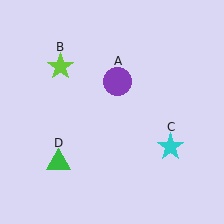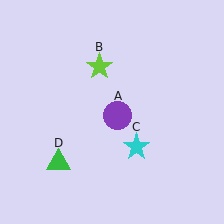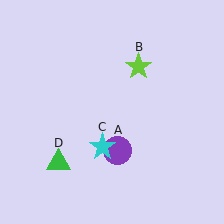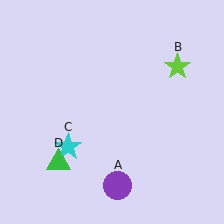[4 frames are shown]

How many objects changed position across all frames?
3 objects changed position: purple circle (object A), lime star (object B), cyan star (object C).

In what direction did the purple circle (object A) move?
The purple circle (object A) moved down.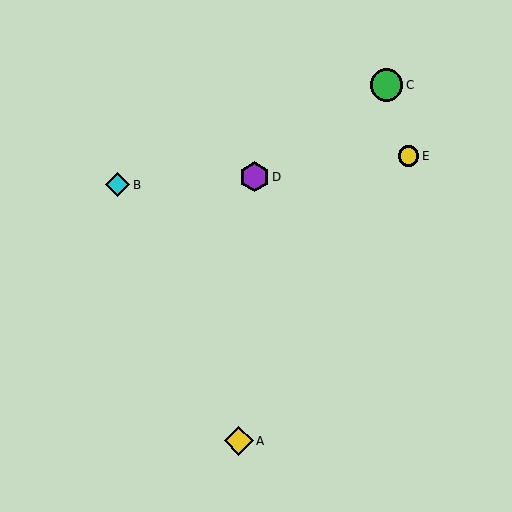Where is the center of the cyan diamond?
The center of the cyan diamond is at (118, 185).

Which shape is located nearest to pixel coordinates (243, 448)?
The yellow diamond (labeled A) at (239, 441) is nearest to that location.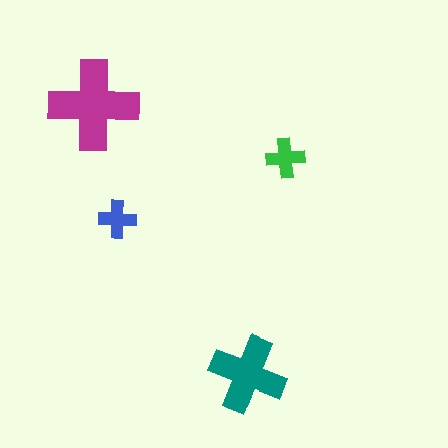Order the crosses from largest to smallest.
the magenta one, the teal one, the green one, the blue one.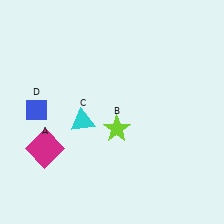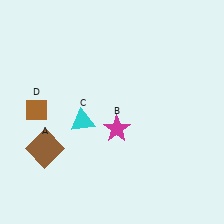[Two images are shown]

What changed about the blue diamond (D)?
In Image 1, D is blue. In Image 2, it changed to brown.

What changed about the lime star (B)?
In Image 1, B is lime. In Image 2, it changed to magenta.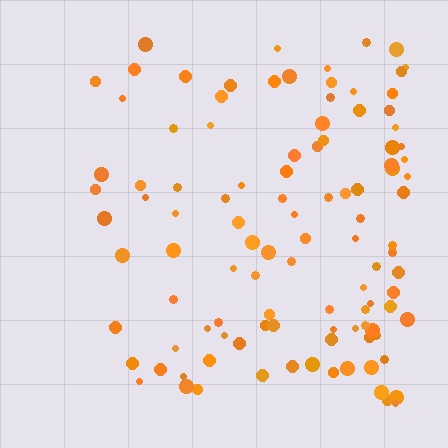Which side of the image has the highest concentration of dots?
The right.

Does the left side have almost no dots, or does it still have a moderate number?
Still a moderate number, just noticeably fewer than the right.